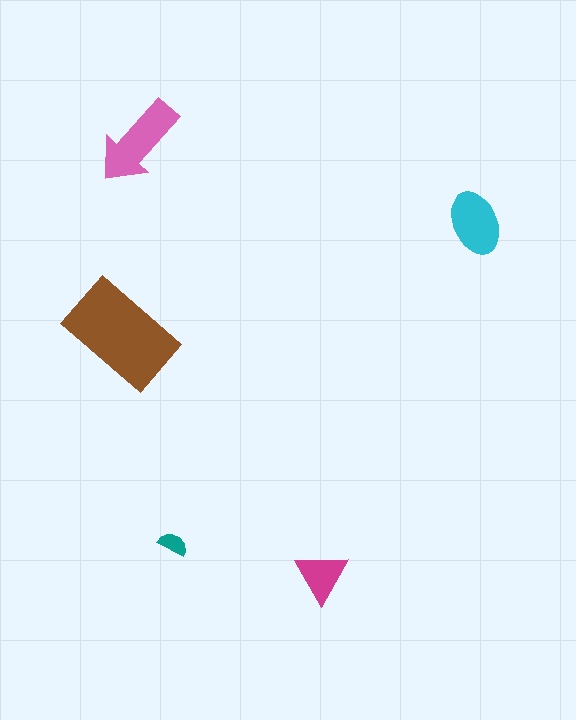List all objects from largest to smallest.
The brown rectangle, the pink arrow, the cyan ellipse, the magenta triangle, the teal semicircle.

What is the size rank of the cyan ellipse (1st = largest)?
3rd.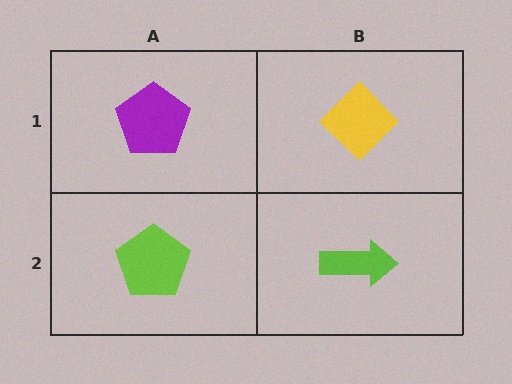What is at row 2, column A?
A lime pentagon.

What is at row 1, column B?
A yellow diamond.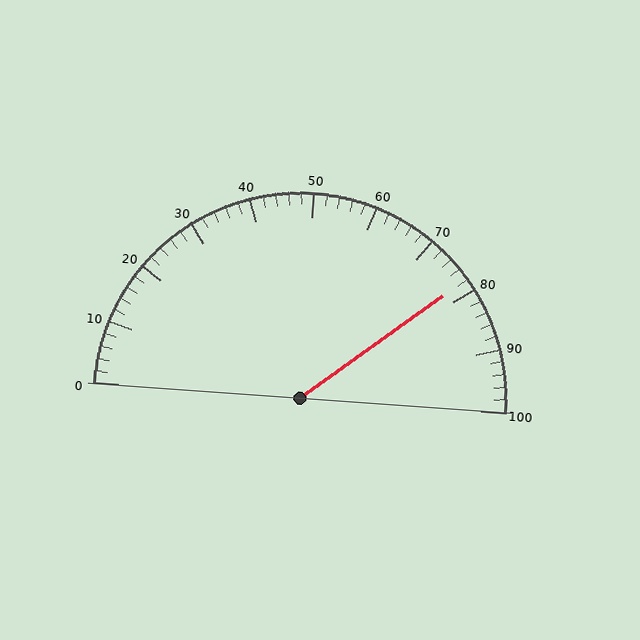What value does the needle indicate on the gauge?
The needle indicates approximately 78.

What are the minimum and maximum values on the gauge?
The gauge ranges from 0 to 100.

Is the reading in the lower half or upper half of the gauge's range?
The reading is in the upper half of the range (0 to 100).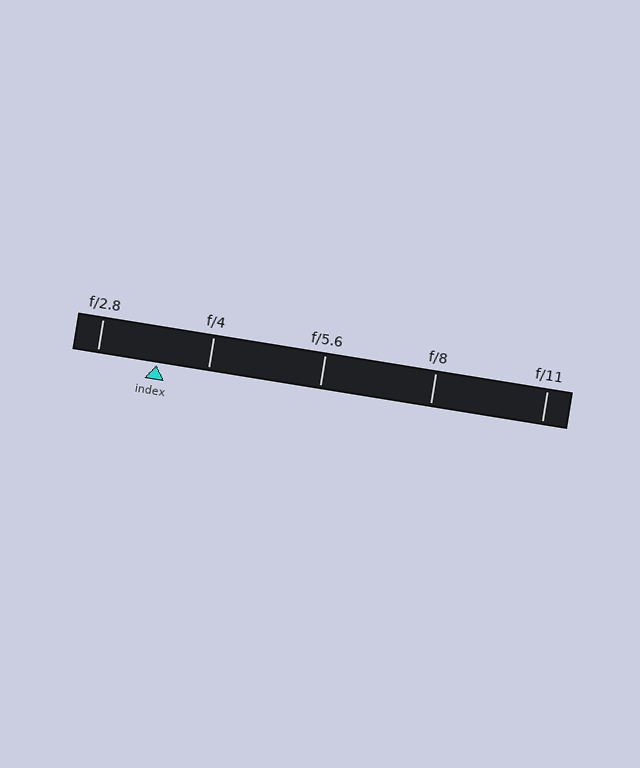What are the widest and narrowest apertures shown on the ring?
The widest aperture shown is f/2.8 and the narrowest is f/11.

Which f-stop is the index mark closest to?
The index mark is closest to f/4.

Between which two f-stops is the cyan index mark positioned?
The index mark is between f/2.8 and f/4.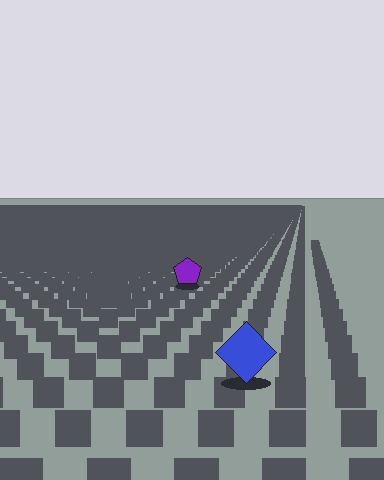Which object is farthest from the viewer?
The purple pentagon is farthest from the viewer. It appears smaller and the ground texture around it is denser.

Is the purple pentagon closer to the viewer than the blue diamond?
No. The blue diamond is closer — you can tell from the texture gradient: the ground texture is coarser near it.